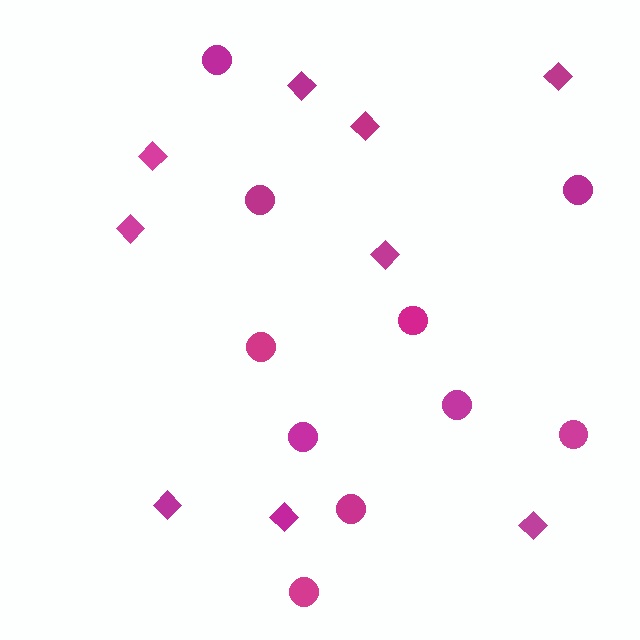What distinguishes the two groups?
There are 2 groups: one group of diamonds (9) and one group of circles (10).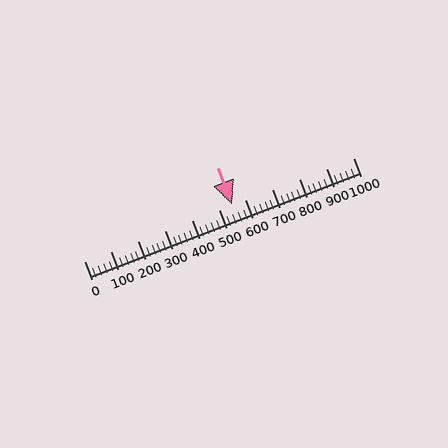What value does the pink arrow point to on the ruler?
The pink arrow points to approximately 550.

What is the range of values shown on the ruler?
The ruler shows values from 0 to 1000.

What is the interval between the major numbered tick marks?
The major tick marks are spaced 100 units apart.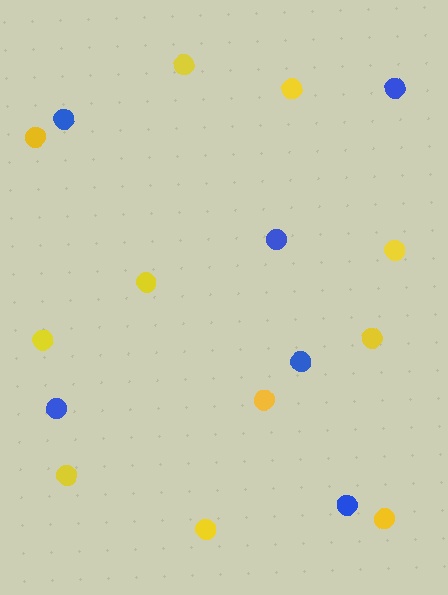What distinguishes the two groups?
There are 2 groups: one group of blue circles (6) and one group of yellow circles (11).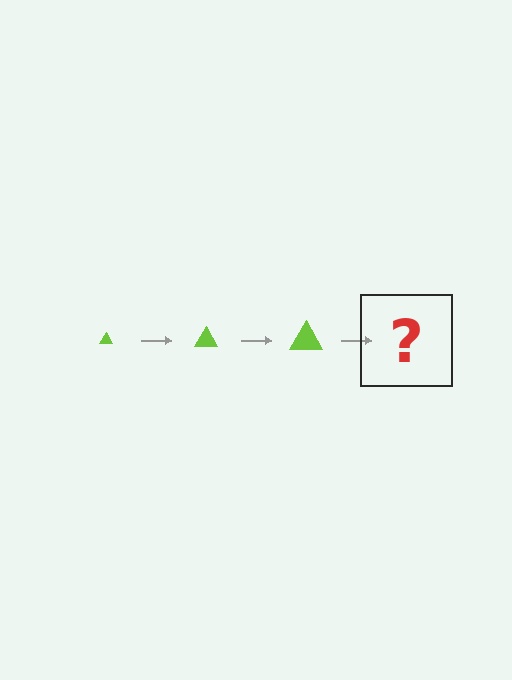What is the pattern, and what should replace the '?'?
The pattern is that the triangle gets progressively larger each step. The '?' should be a lime triangle, larger than the previous one.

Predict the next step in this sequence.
The next step is a lime triangle, larger than the previous one.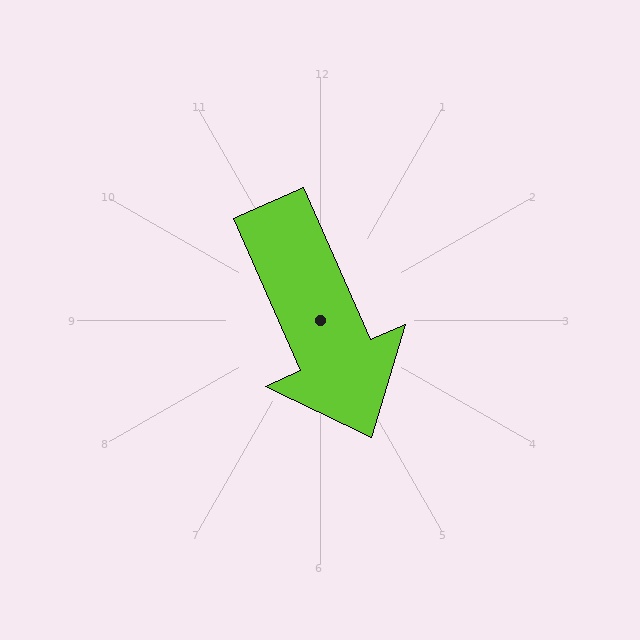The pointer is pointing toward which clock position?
Roughly 5 o'clock.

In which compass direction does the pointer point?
Southeast.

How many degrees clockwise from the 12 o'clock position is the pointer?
Approximately 156 degrees.